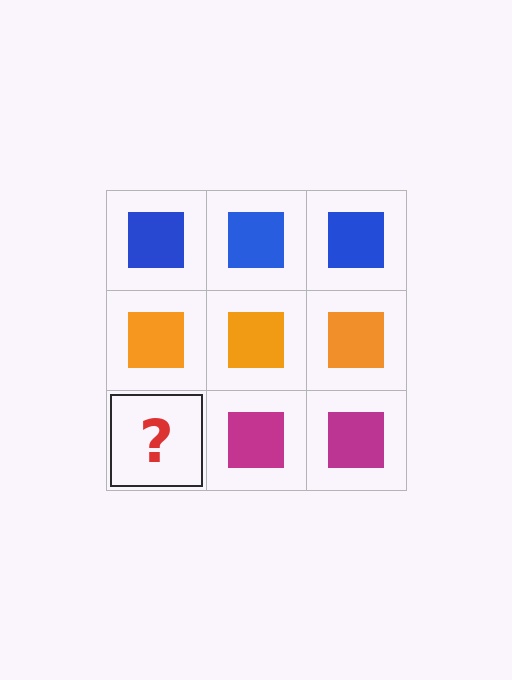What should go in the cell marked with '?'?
The missing cell should contain a magenta square.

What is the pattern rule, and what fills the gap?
The rule is that each row has a consistent color. The gap should be filled with a magenta square.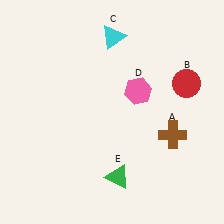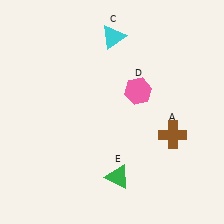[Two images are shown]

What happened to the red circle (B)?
The red circle (B) was removed in Image 2. It was in the top-right area of Image 1.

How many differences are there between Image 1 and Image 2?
There is 1 difference between the two images.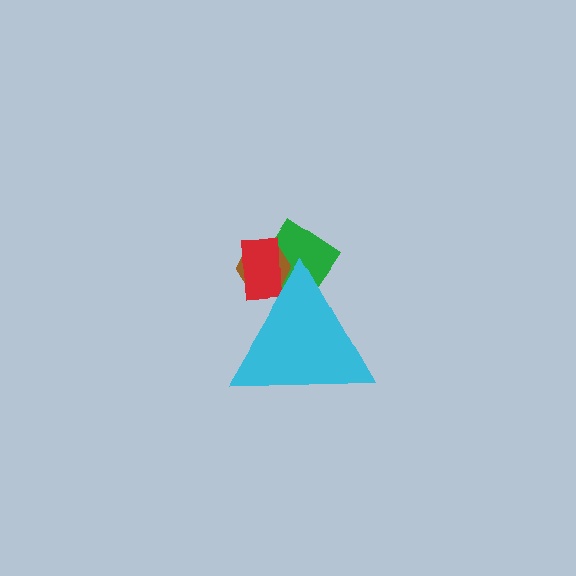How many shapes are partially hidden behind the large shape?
3 shapes are partially hidden.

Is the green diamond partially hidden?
Yes, the green diamond is partially hidden behind the cyan triangle.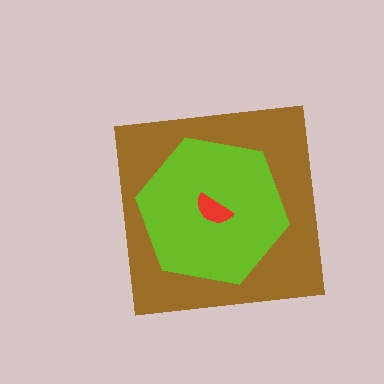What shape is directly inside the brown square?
The lime hexagon.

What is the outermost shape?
The brown square.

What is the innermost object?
The red semicircle.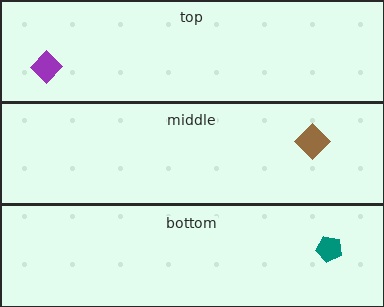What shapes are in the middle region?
The brown diamond.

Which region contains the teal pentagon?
The bottom region.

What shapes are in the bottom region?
The teal pentagon.